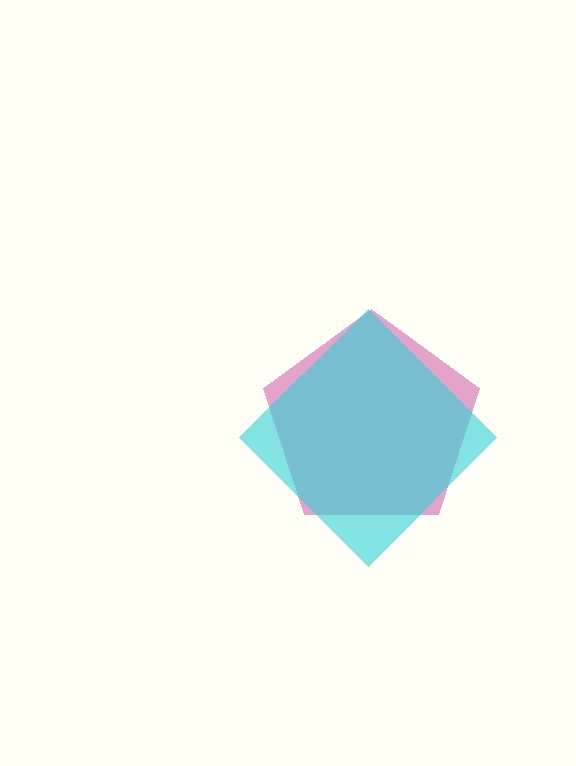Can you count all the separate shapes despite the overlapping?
Yes, there are 2 separate shapes.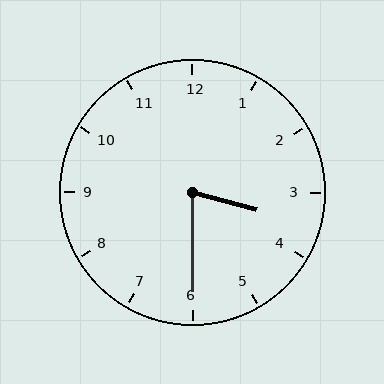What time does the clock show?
3:30.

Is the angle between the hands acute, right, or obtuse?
It is acute.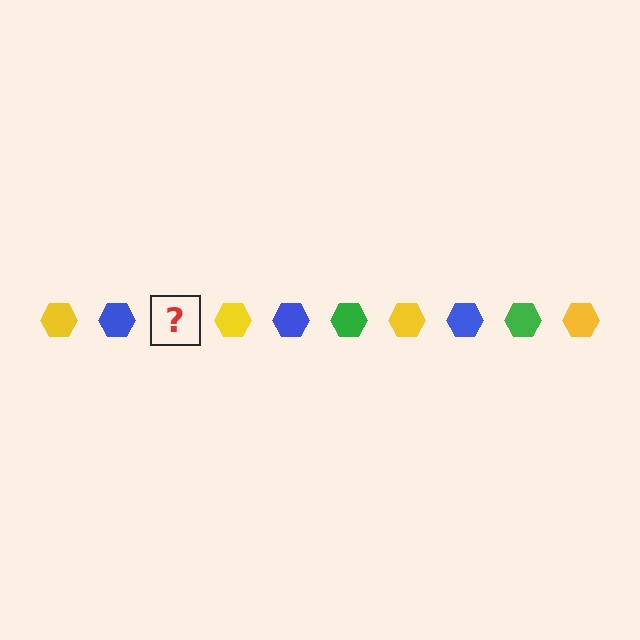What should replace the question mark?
The question mark should be replaced with a green hexagon.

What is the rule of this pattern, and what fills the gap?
The rule is that the pattern cycles through yellow, blue, green hexagons. The gap should be filled with a green hexagon.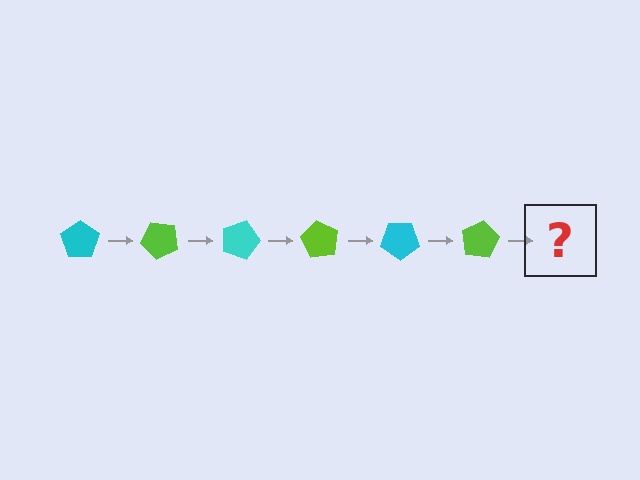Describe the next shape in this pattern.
It should be a cyan pentagon, rotated 270 degrees from the start.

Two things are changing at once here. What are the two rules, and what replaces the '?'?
The two rules are that it rotates 45 degrees each step and the color cycles through cyan and lime. The '?' should be a cyan pentagon, rotated 270 degrees from the start.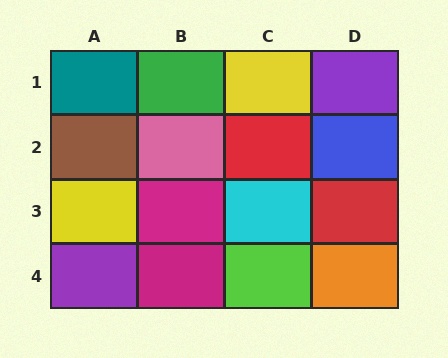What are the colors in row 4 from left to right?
Purple, magenta, lime, orange.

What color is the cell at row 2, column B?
Pink.